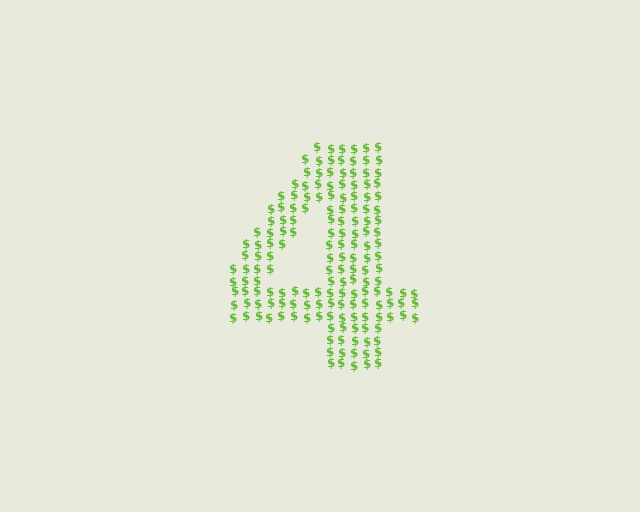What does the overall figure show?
The overall figure shows the digit 4.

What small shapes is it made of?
It is made of small dollar signs.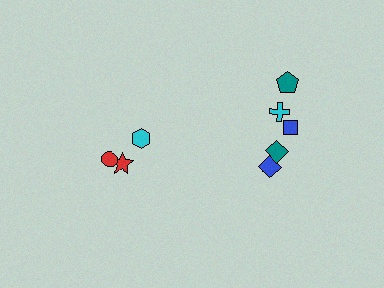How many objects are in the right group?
There are 5 objects.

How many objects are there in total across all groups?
There are 8 objects.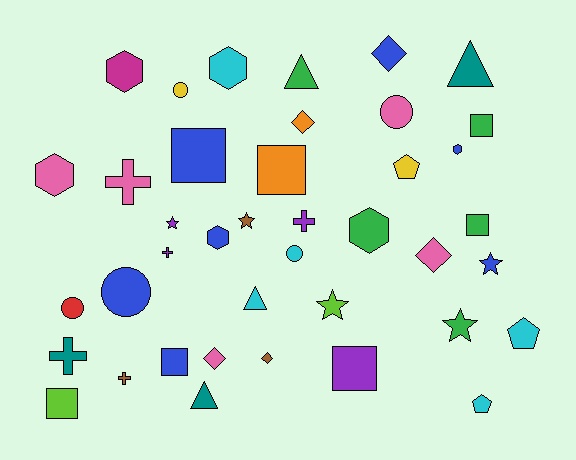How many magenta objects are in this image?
There is 1 magenta object.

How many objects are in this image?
There are 40 objects.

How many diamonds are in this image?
There are 5 diamonds.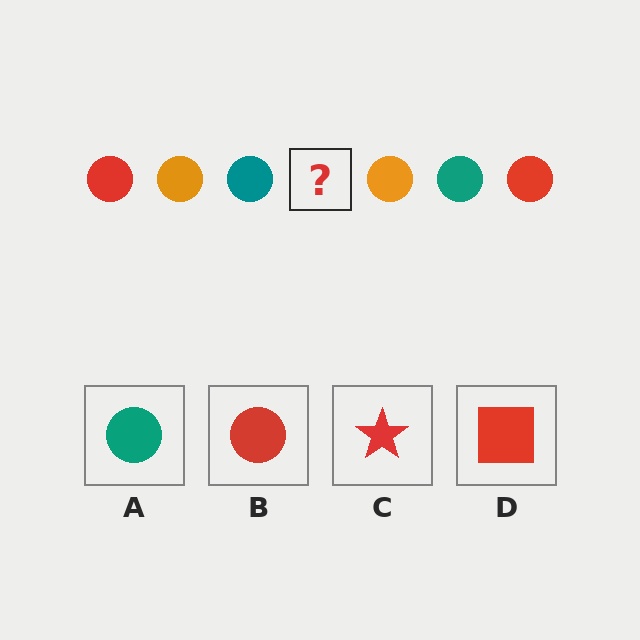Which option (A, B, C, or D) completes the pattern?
B.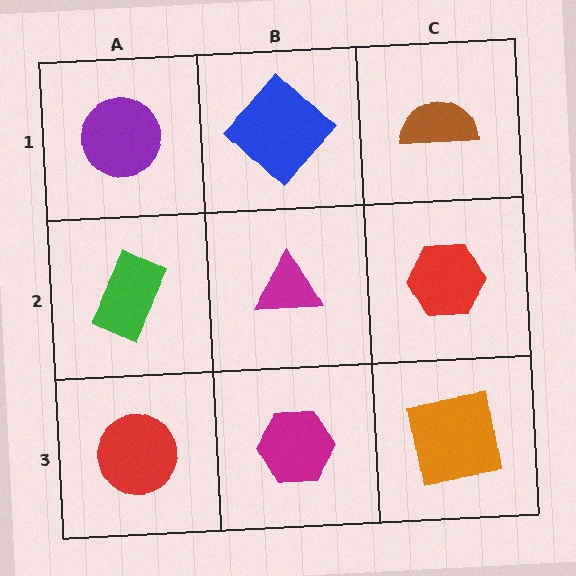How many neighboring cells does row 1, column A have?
2.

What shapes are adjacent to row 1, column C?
A red hexagon (row 2, column C), a blue diamond (row 1, column B).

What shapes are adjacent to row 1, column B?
A magenta triangle (row 2, column B), a purple circle (row 1, column A), a brown semicircle (row 1, column C).